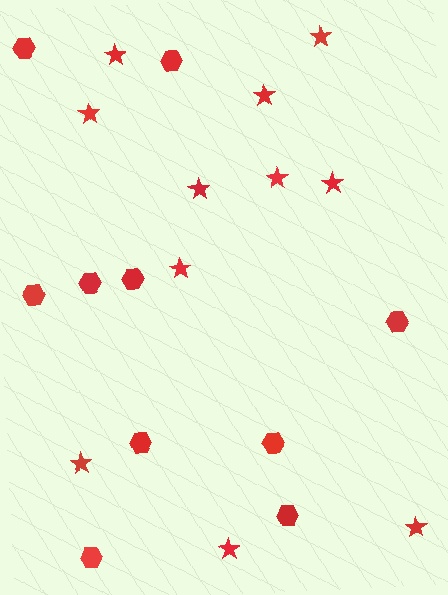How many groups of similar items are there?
There are 2 groups: one group of stars (11) and one group of hexagons (10).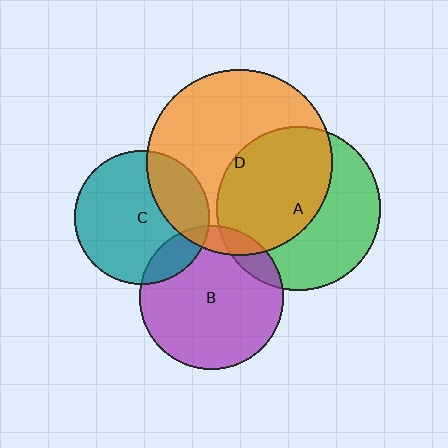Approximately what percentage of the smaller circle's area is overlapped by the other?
Approximately 25%.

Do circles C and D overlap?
Yes.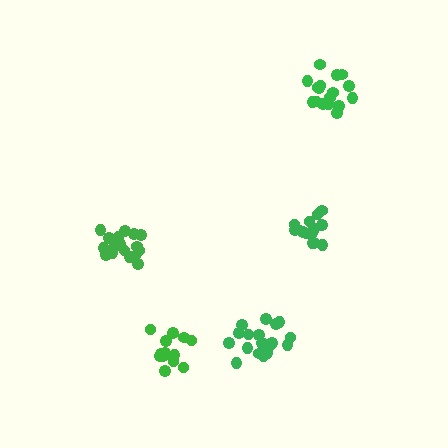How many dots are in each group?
Group 1: 14 dots, Group 2: 18 dots, Group 3: 19 dots, Group 4: 20 dots, Group 5: 14 dots (85 total).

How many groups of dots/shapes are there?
There are 5 groups.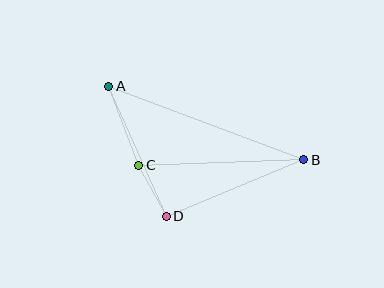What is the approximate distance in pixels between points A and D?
The distance between A and D is approximately 142 pixels.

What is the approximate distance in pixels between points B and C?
The distance between B and C is approximately 165 pixels.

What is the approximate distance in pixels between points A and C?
The distance between A and C is approximately 84 pixels.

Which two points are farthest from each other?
Points A and B are farthest from each other.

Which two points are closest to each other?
Points C and D are closest to each other.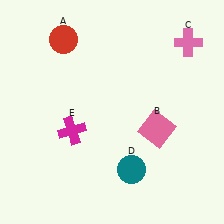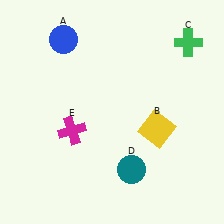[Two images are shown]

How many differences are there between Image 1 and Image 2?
There are 3 differences between the two images.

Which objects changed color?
A changed from red to blue. B changed from pink to yellow. C changed from pink to green.